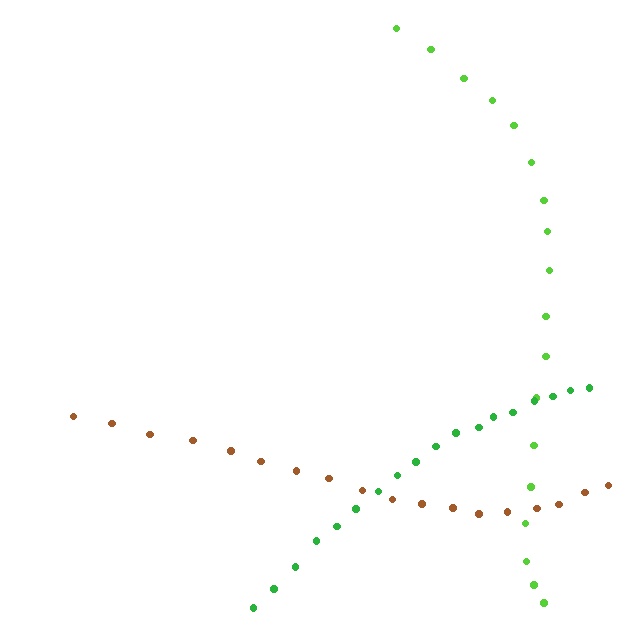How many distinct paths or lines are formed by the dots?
There are 3 distinct paths.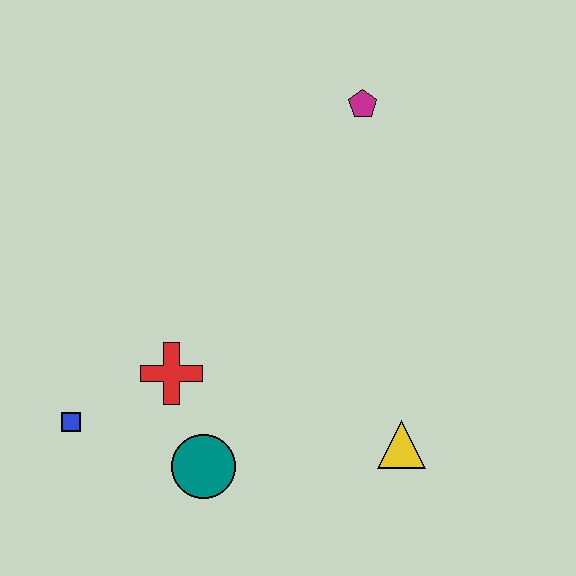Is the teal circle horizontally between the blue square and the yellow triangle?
Yes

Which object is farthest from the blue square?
The magenta pentagon is farthest from the blue square.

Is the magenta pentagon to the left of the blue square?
No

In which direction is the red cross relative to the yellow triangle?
The red cross is to the left of the yellow triangle.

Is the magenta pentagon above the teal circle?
Yes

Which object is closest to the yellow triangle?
The teal circle is closest to the yellow triangle.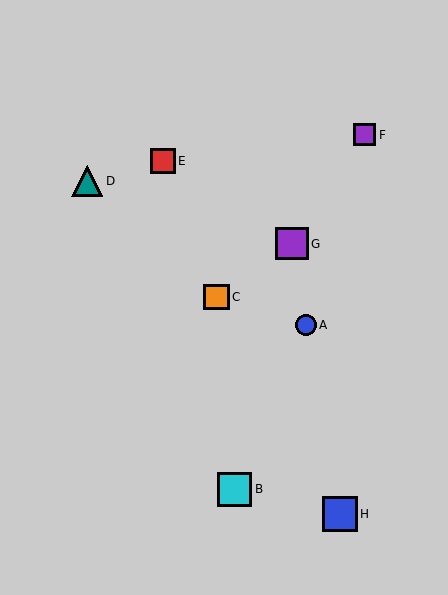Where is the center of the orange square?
The center of the orange square is at (217, 297).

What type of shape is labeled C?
Shape C is an orange square.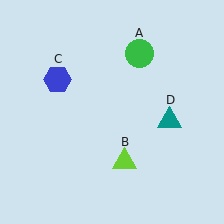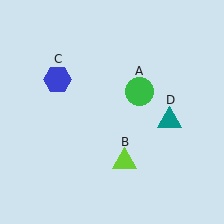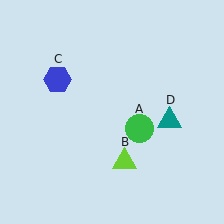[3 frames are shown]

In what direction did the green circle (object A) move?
The green circle (object A) moved down.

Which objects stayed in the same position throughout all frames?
Lime triangle (object B) and blue hexagon (object C) and teal triangle (object D) remained stationary.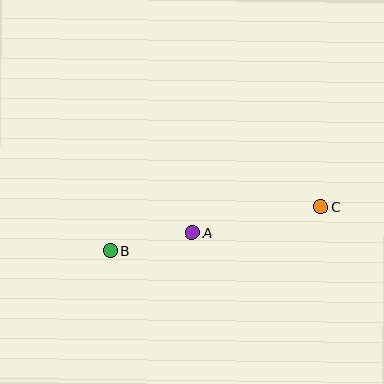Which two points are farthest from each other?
Points B and C are farthest from each other.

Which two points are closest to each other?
Points A and B are closest to each other.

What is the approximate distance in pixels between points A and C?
The distance between A and C is approximately 131 pixels.